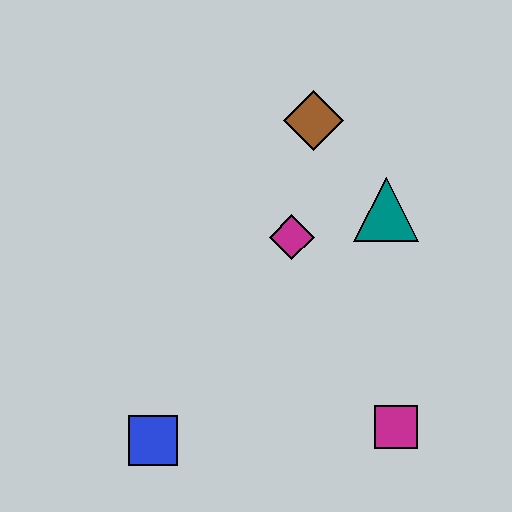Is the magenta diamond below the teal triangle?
Yes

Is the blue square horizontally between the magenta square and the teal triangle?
No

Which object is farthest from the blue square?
The brown diamond is farthest from the blue square.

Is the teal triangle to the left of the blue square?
No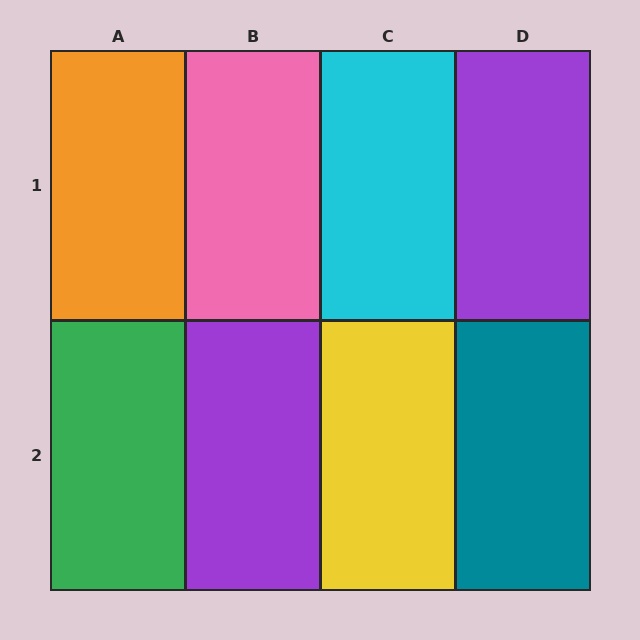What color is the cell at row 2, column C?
Yellow.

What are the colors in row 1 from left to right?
Orange, pink, cyan, purple.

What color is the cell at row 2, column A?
Green.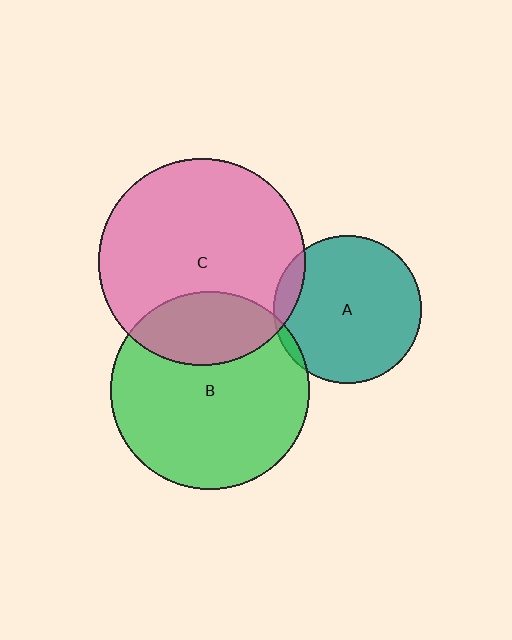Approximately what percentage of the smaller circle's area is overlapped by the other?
Approximately 10%.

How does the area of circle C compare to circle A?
Approximately 2.0 times.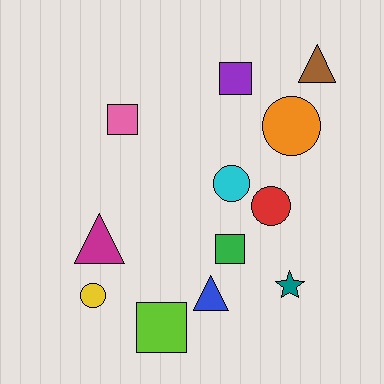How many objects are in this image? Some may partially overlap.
There are 12 objects.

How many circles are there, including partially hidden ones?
There are 4 circles.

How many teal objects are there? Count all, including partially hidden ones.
There is 1 teal object.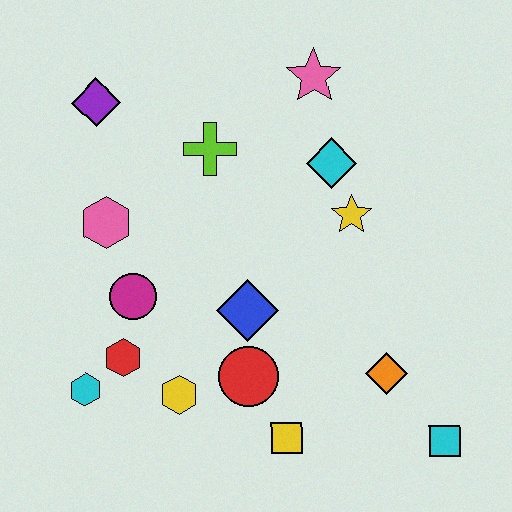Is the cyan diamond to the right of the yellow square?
Yes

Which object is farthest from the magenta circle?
The cyan square is farthest from the magenta circle.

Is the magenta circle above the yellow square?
Yes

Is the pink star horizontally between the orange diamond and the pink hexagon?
Yes